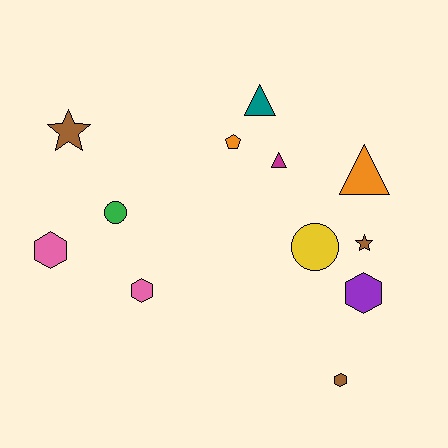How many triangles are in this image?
There are 3 triangles.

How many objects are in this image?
There are 12 objects.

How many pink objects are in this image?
There are 2 pink objects.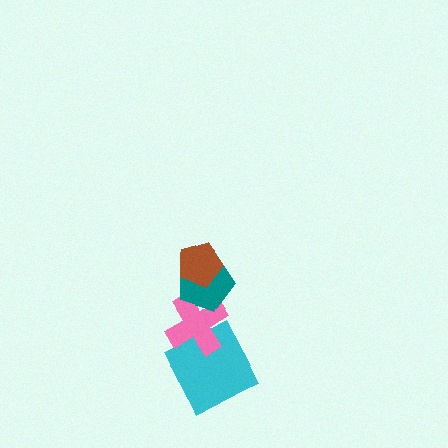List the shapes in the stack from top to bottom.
From top to bottom: the brown pentagon, the teal pentagon, the pink cross, the cyan square.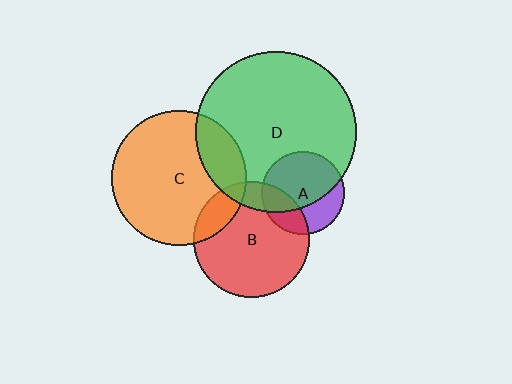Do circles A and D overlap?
Yes.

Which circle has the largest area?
Circle D (green).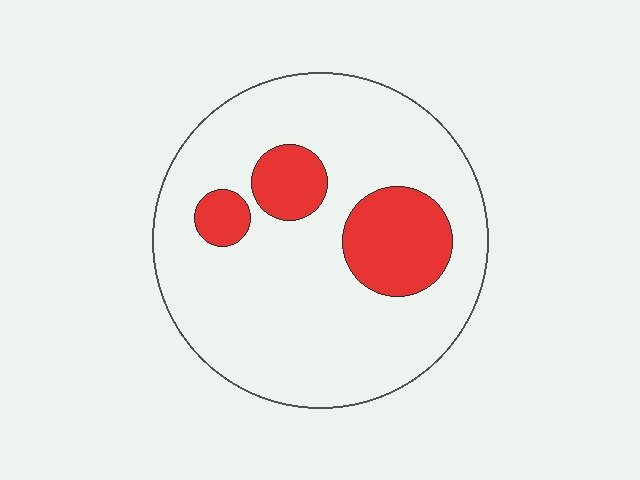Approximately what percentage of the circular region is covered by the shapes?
Approximately 20%.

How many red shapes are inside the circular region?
3.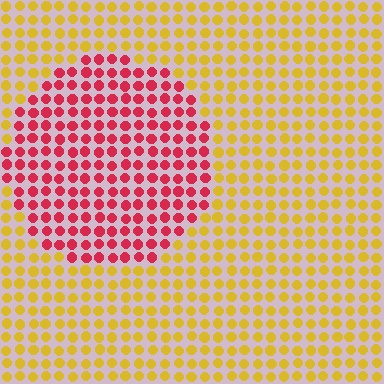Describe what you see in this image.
The image is filled with small yellow elements in a uniform arrangement. A circle-shaped region is visible where the elements are tinted to a slightly different hue, forming a subtle color boundary.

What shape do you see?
I see a circle.